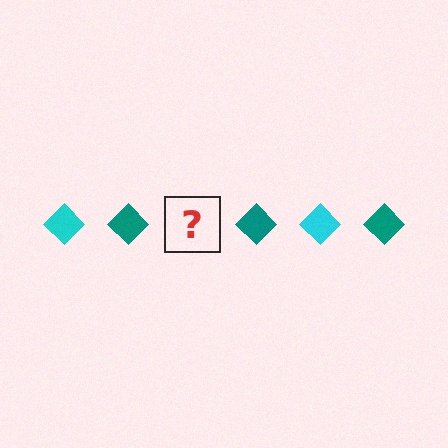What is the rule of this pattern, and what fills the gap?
The rule is that the pattern cycles through cyan, teal diamonds. The gap should be filled with a cyan diamond.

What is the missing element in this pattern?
The missing element is a cyan diamond.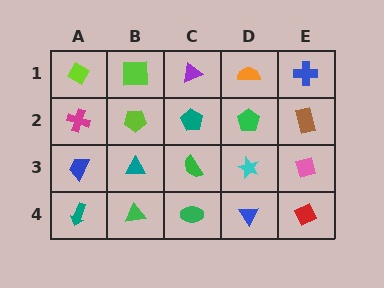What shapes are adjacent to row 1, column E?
A brown rectangle (row 2, column E), an orange semicircle (row 1, column D).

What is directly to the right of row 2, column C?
A green pentagon.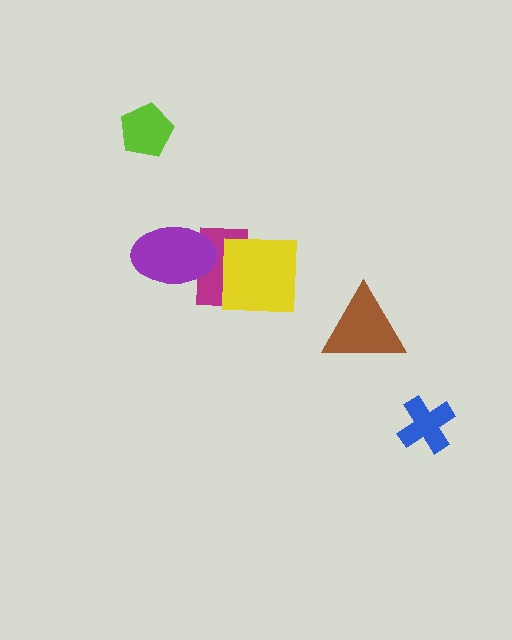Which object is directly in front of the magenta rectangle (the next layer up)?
The purple ellipse is directly in front of the magenta rectangle.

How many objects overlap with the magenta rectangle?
2 objects overlap with the magenta rectangle.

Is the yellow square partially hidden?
No, no other shape covers it.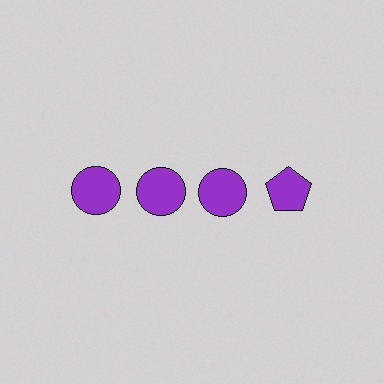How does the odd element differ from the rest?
It has a different shape: pentagon instead of circle.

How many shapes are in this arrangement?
There are 4 shapes arranged in a grid pattern.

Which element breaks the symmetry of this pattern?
The purple pentagon in the top row, second from right column breaks the symmetry. All other shapes are purple circles.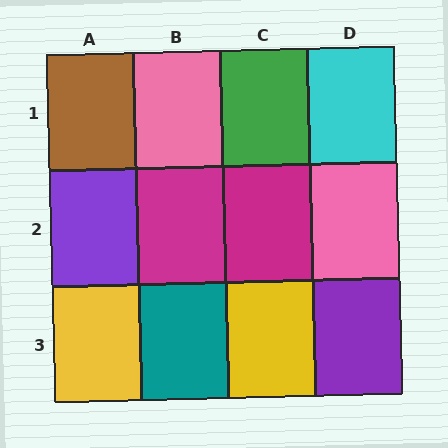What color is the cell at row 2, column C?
Magenta.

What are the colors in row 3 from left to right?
Yellow, teal, yellow, purple.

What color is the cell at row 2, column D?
Pink.